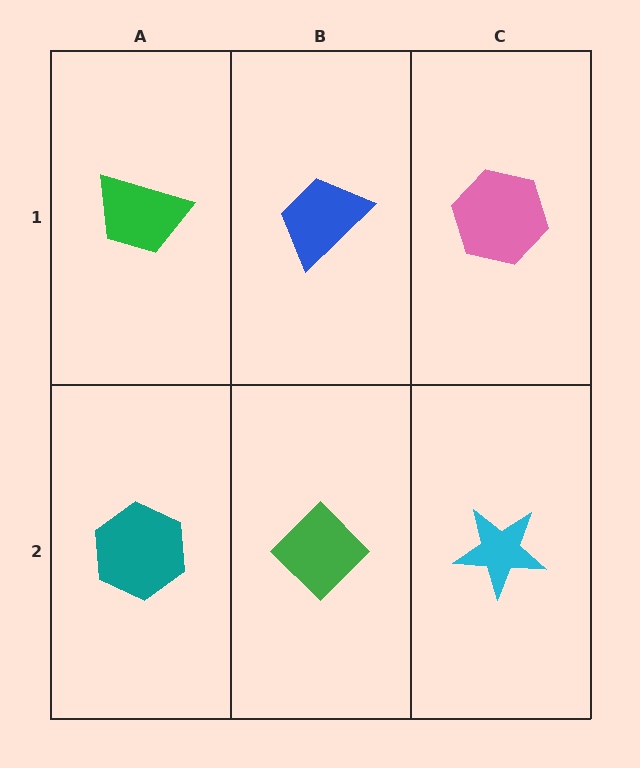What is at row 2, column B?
A green diamond.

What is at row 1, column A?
A green trapezoid.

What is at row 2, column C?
A cyan star.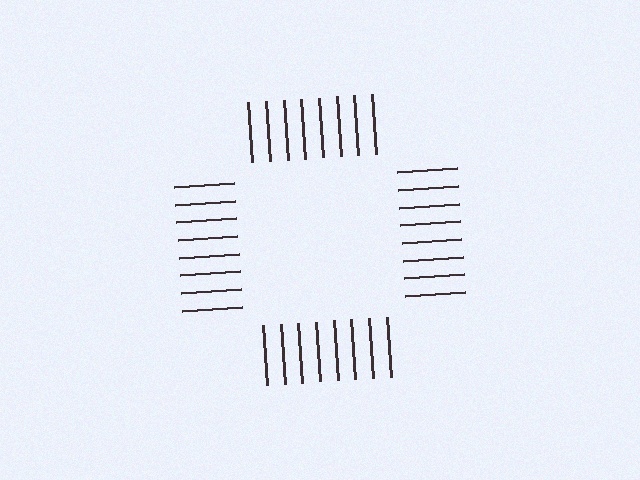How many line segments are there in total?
32 — 8 along each of the 4 edges.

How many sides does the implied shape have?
4 sides — the line-ends trace a square.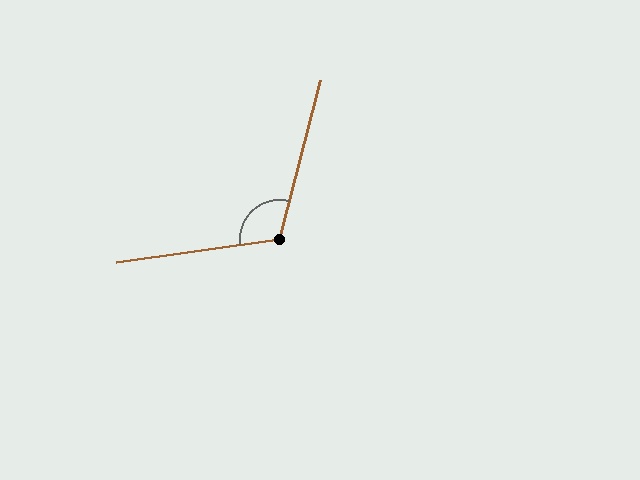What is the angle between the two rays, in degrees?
Approximately 112 degrees.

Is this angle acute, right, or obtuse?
It is obtuse.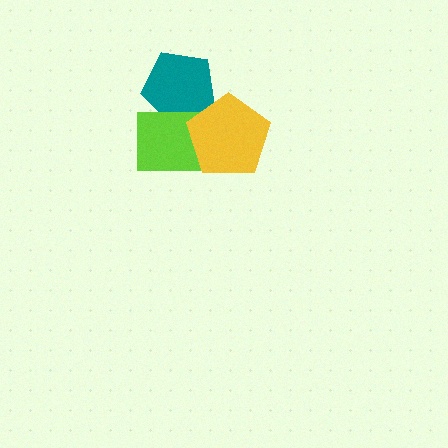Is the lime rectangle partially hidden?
Yes, it is partially covered by another shape.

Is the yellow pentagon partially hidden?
No, no other shape covers it.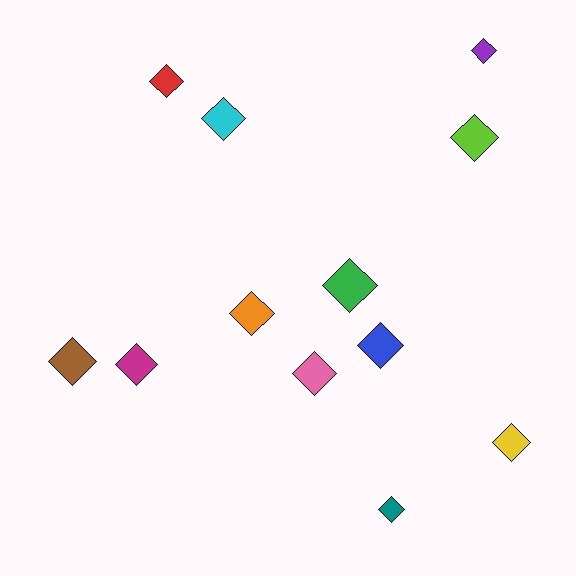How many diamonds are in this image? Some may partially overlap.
There are 12 diamonds.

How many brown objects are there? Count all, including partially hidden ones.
There is 1 brown object.